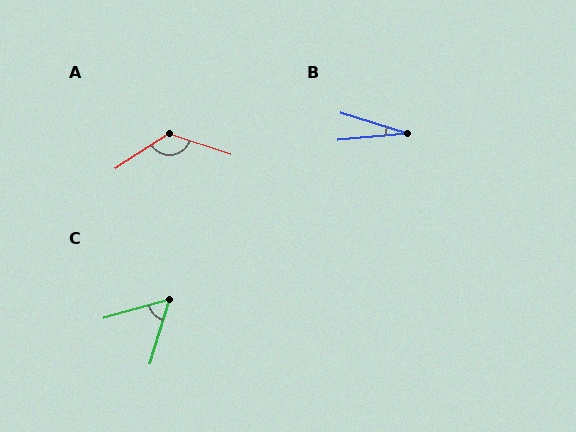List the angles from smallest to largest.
B (23°), C (58°), A (129°).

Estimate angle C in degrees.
Approximately 58 degrees.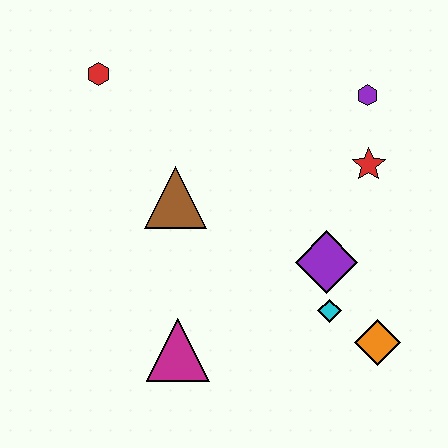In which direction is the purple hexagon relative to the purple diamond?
The purple hexagon is above the purple diamond.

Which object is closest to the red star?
The purple hexagon is closest to the red star.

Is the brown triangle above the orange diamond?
Yes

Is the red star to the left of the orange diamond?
Yes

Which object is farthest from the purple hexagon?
The magenta triangle is farthest from the purple hexagon.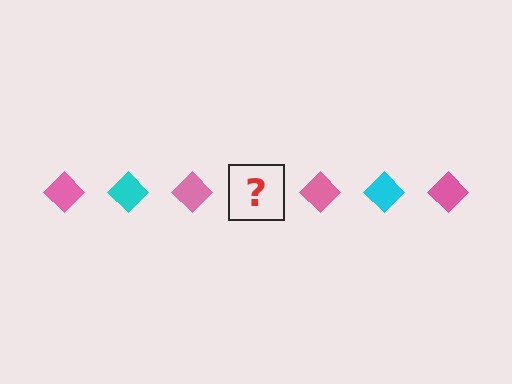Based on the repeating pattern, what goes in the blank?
The blank should be a cyan diamond.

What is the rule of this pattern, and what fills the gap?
The rule is that the pattern cycles through pink, cyan diamonds. The gap should be filled with a cyan diamond.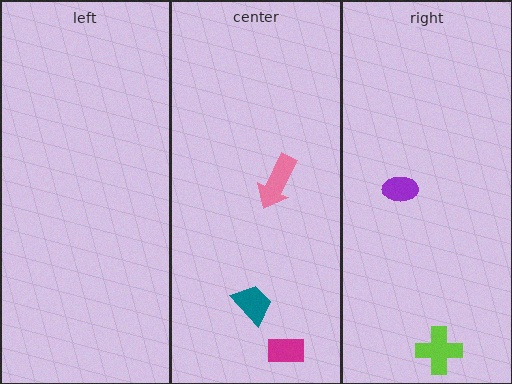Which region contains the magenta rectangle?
The center region.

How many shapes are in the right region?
2.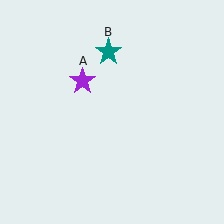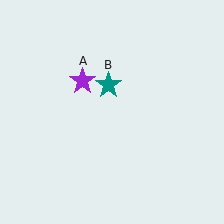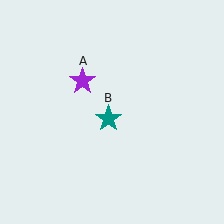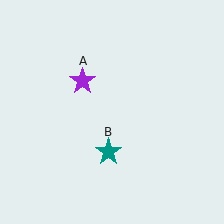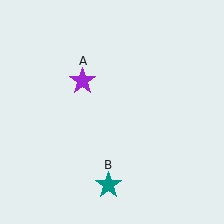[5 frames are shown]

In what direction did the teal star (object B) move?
The teal star (object B) moved down.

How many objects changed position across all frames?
1 object changed position: teal star (object B).